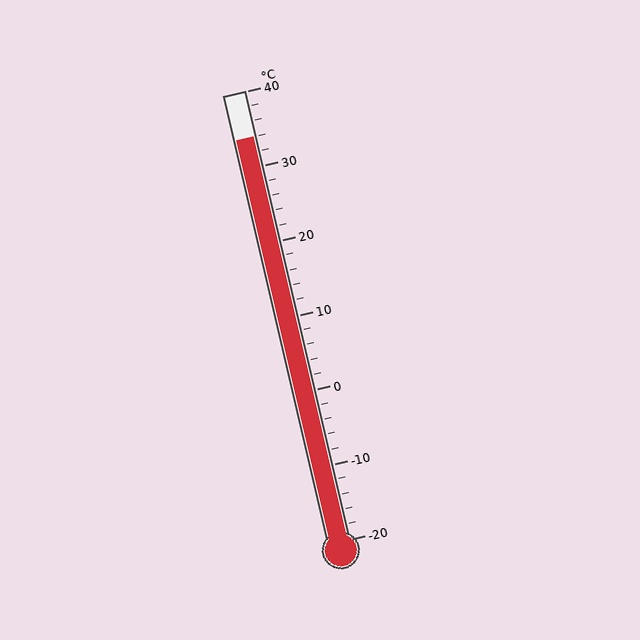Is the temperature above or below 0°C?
The temperature is above 0°C.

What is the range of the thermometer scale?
The thermometer scale ranges from -20°C to 40°C.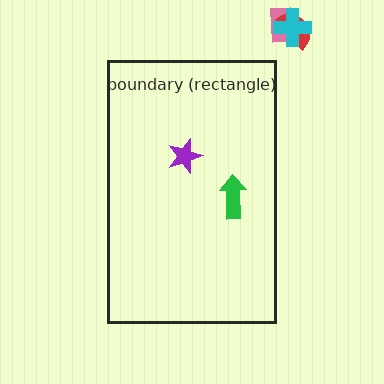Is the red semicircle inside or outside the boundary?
Outside.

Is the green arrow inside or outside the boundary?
Inside.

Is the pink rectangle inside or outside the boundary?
Outside.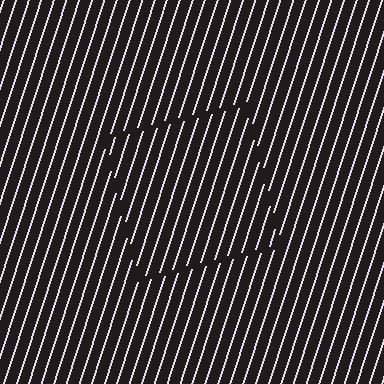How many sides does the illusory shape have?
4 sides — the line-ends trace a square.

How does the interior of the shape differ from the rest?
The interior of the shape contains the same grating, shifted by half a period — the contour is defined by the phase discontinuity where line-ends from the inner and outer gratings abut.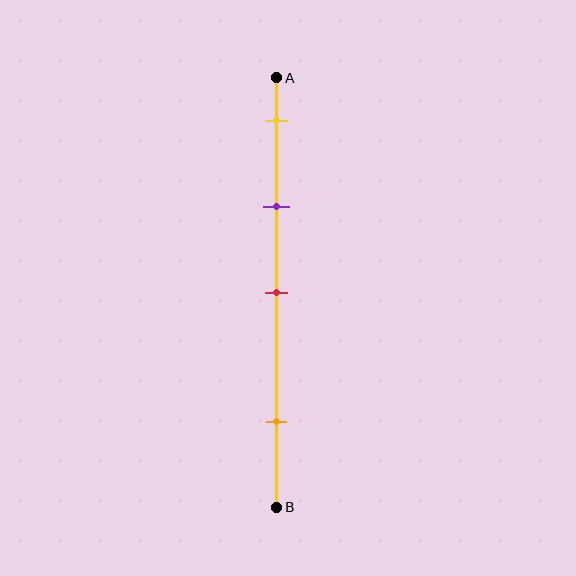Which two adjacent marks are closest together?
The yellow and purple marks are the closest adjacent pair.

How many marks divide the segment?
There are 4 marks dividing the segment.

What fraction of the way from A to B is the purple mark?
The purple mark is approximately 30% (0.3) of the way from A to B.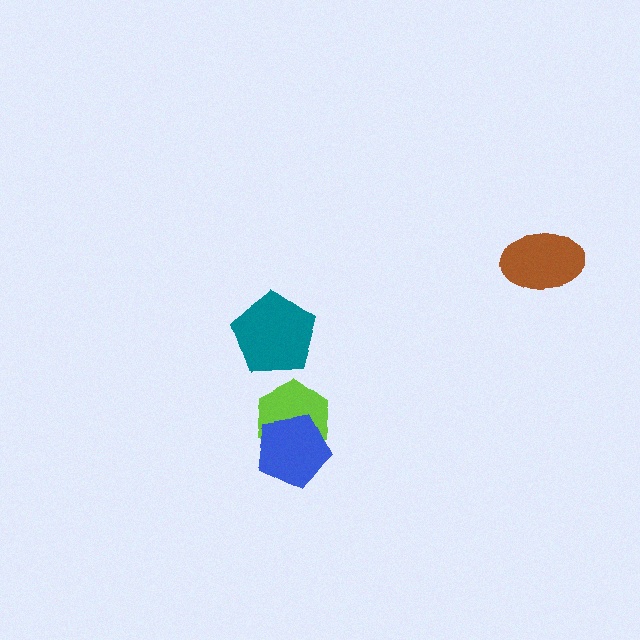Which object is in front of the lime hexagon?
The blue pentagon is in front of the lime hexagon.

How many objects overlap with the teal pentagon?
0 objects overlap with the teal pentagon.